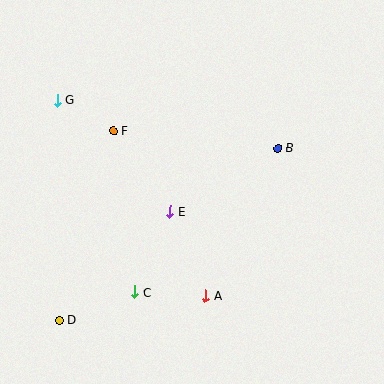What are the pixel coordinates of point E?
Point E is at (170, 211).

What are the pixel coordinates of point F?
Point F is at (113, 131).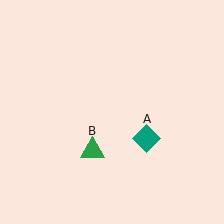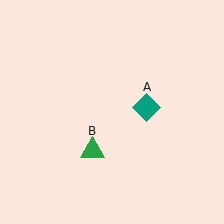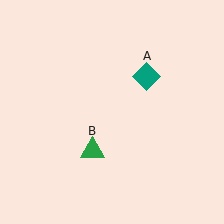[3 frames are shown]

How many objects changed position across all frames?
1 object changed position: teal diamond (object A).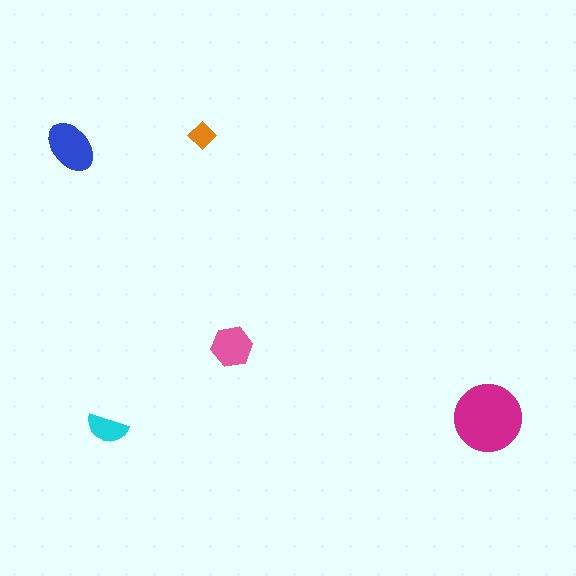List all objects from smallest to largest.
The orange diamond, the cyan semicircle, the pink hexagon, the blue ellipse, the magenta circle.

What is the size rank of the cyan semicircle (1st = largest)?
4th.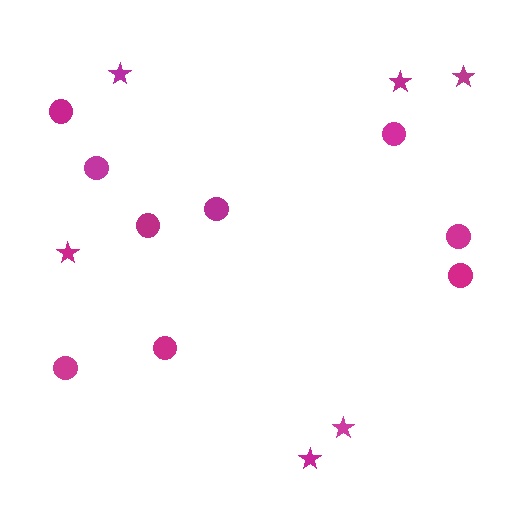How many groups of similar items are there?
There are 2 groups: one group of circles (9) and one group of stars (6).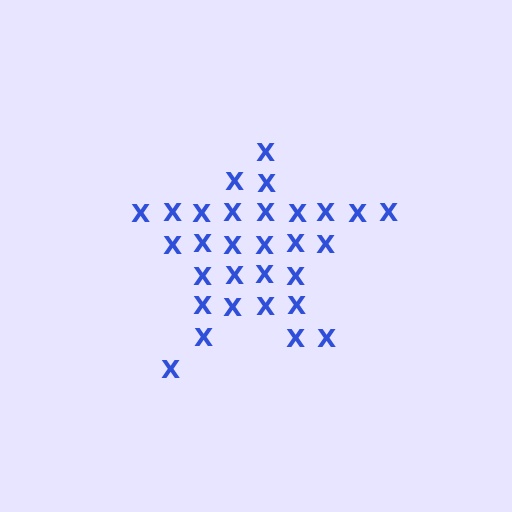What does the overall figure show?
The overall figure shows a star.